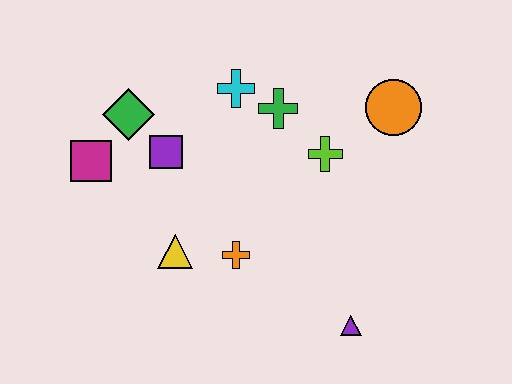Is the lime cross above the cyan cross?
No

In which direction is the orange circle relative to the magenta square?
The orange circle is to the right of the magenta square.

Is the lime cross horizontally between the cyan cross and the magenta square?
No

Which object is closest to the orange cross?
The yellow triangle is closest to the orange cross.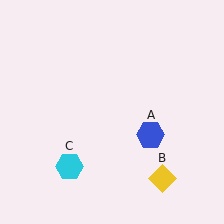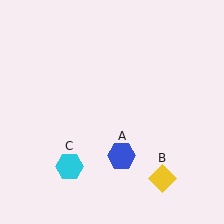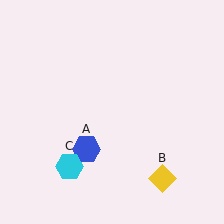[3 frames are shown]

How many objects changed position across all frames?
1 object changed position: blue hexagon (object A).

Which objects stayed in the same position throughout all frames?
Yellow diamond (object B) and cyan hexagon (object C) remained stationary.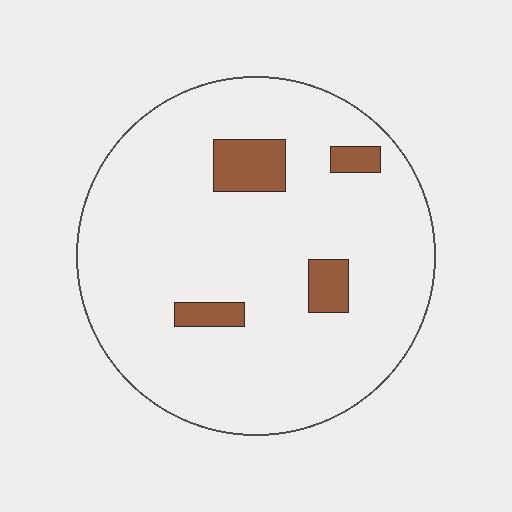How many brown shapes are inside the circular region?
4.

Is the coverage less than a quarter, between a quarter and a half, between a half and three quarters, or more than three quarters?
Less than a quarter.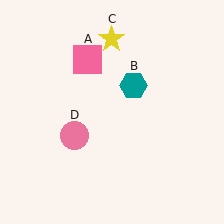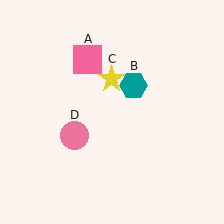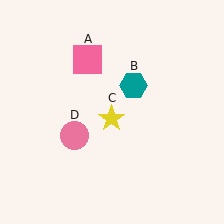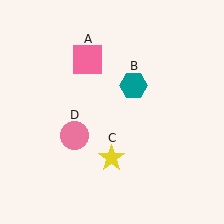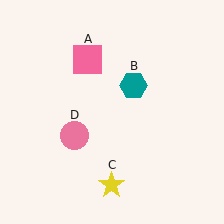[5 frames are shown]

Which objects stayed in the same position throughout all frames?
Pink square (object A) and teal hexagon (object B) and pink circle (object D) remained stationary.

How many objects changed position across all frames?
1 object changed position: yellow star (object C).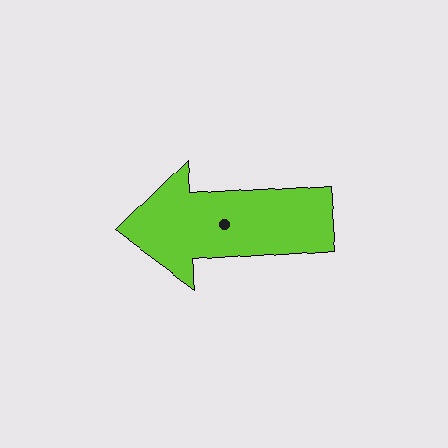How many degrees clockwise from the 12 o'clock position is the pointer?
Approximately 266 degrees.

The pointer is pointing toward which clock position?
Roughly 9 o'clock.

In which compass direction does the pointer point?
West.